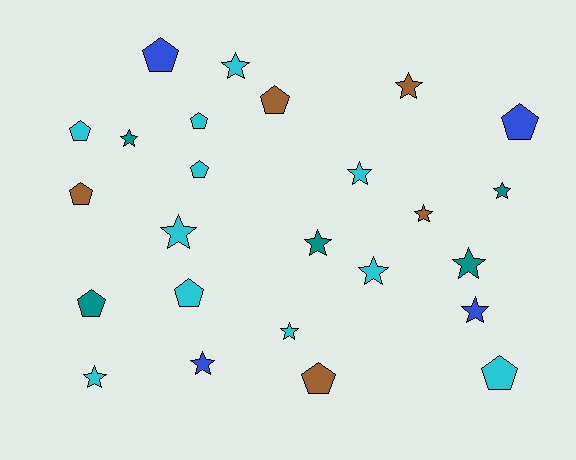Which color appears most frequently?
Cyan, with 11 objects.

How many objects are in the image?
There are 25 objects.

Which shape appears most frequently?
Star, with 14 objects.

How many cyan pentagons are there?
There are 5 cyan pentagons.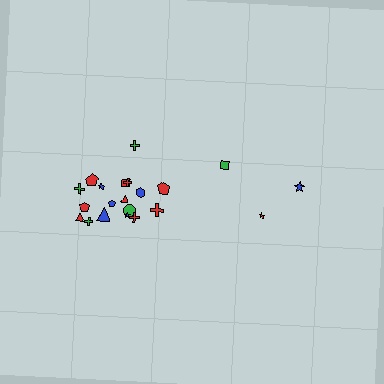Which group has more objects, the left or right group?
The left group.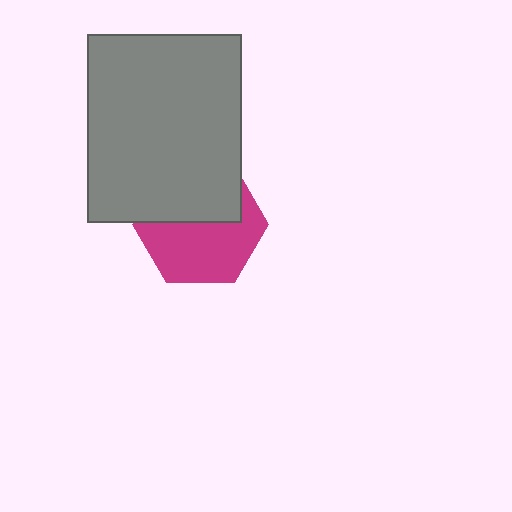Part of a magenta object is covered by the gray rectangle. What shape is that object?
It is a hexagon.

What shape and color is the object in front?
The object in front is a gray rectangle.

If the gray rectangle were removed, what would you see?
You would see the complete magenta hexagon.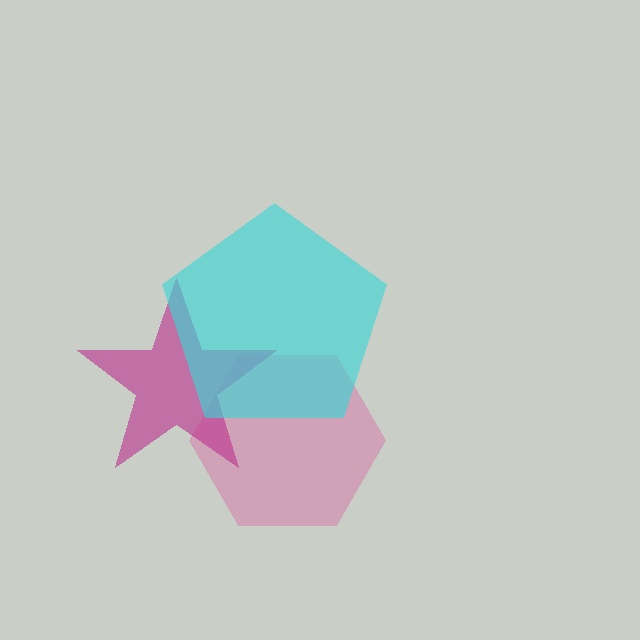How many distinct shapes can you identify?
There are 3 distinct shapes: a pink hexagon, a magenta star, a cyan pentagon.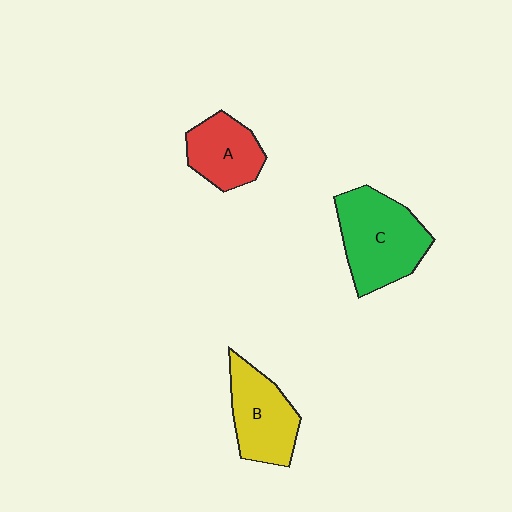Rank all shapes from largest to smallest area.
From largest to smallest: C (green), B (yellow), A (red).